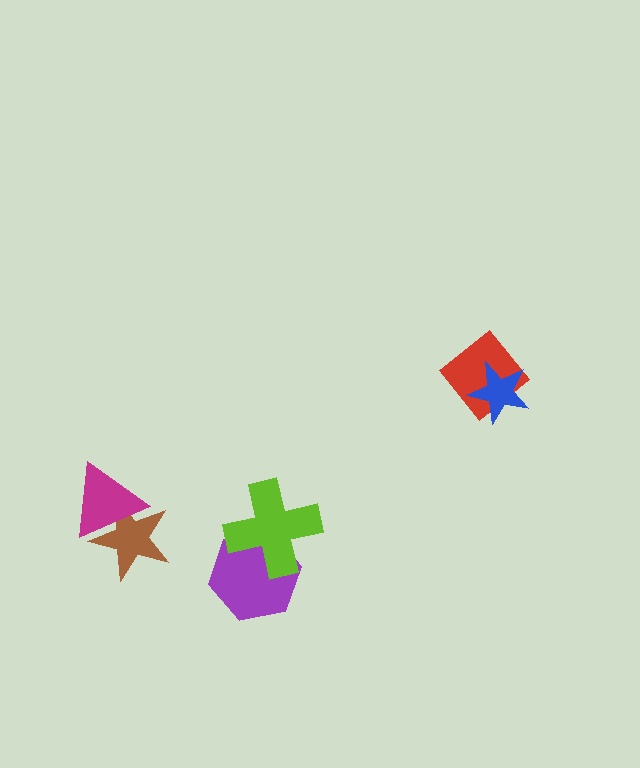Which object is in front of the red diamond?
The blue star is in front of the red diamond.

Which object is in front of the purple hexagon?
The lime cross is in front of the purple hexagon.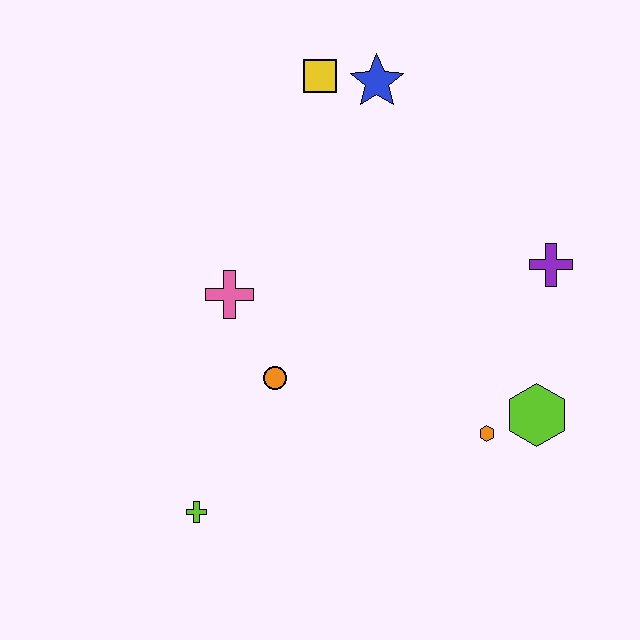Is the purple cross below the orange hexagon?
No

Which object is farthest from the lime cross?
The blue star is farthest from the lime cross.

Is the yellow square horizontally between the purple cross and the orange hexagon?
No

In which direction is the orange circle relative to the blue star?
The orange circle is below the blue star.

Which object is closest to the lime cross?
The orange circle is closest to the lime cross.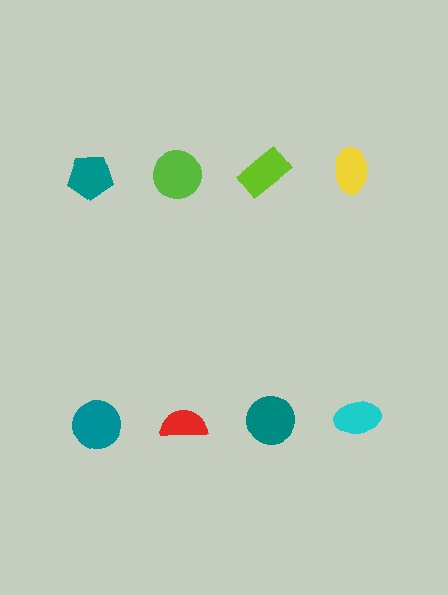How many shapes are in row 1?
4 shapes.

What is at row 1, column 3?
A lime rectangle.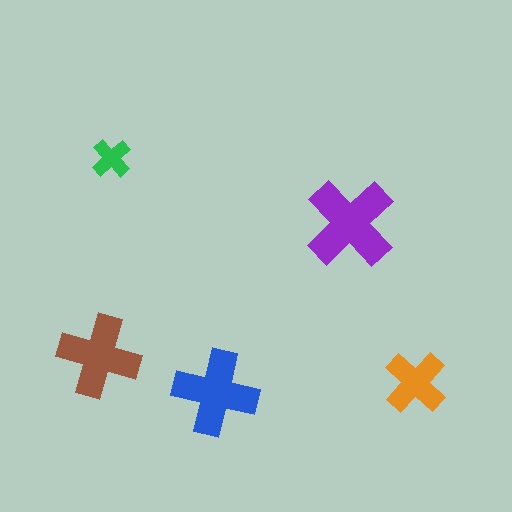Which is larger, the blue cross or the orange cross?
The blue one.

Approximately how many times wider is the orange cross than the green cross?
About 1.5 times wider.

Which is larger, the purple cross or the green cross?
The purple one.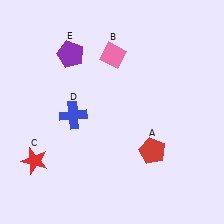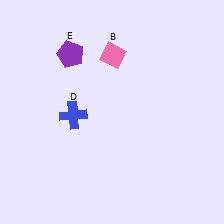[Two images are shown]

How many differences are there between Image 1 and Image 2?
There are 2 differences between the two images.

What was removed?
The red pentagon (A), the red star (C) were removed in Image 2.